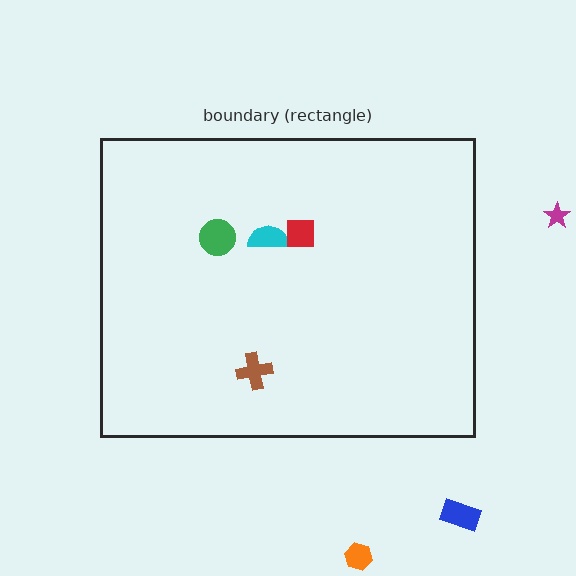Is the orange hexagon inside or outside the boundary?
Outside.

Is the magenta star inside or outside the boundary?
Outside.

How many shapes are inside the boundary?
4 inside, 3 outside.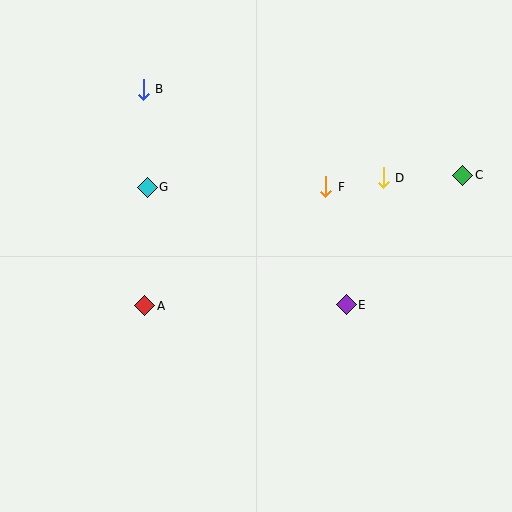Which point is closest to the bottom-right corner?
Point E is closest to the bottom-right corner.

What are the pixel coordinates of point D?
Point D is at (383, 178).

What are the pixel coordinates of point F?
Point F is at (326, 187).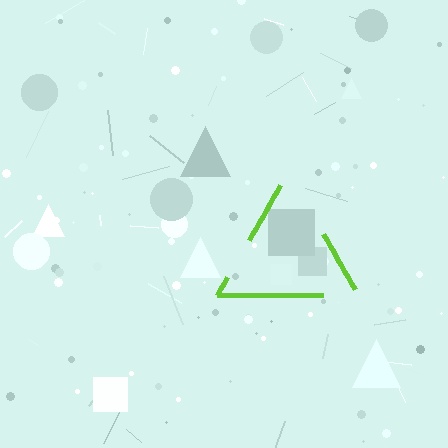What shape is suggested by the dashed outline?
The dashed outline suggests a triangle.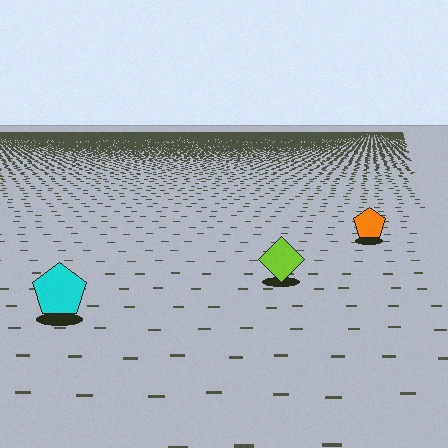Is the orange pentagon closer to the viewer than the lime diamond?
No. The lime diamond is closer — you can tell from the texture gradient: the ground texture is coarser near it.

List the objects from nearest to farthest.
From nearest to farthest: the cyan pentagon, the lime diamond, the orange pentagon.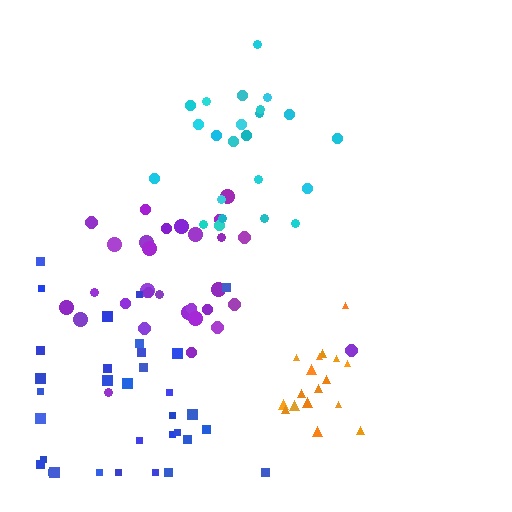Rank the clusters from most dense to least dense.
cyan, orange, purple, blue.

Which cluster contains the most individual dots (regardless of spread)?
Blue (33).